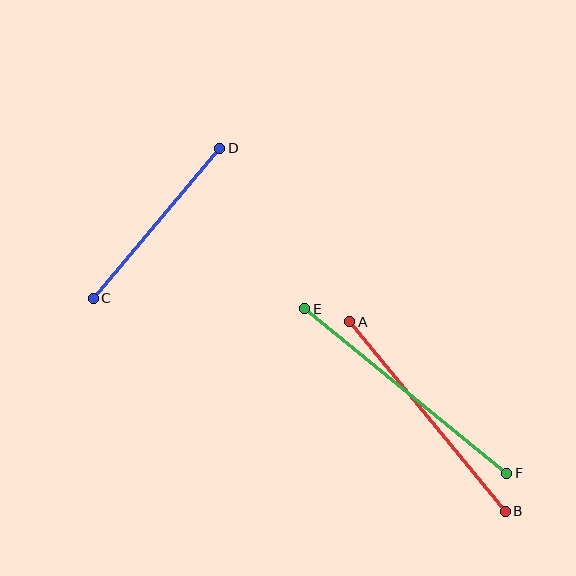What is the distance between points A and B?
The distance is approximately 245 pixels.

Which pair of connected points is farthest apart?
Points E and F are farthest apart.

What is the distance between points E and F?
The distance is approximately 261 pixels.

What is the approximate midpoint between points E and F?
The midpoint is at approximately (406, 391) pixels.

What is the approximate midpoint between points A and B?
The midpoint is at approximately (428, 416) pixels.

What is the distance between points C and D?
The distance is approximately 196 pixels.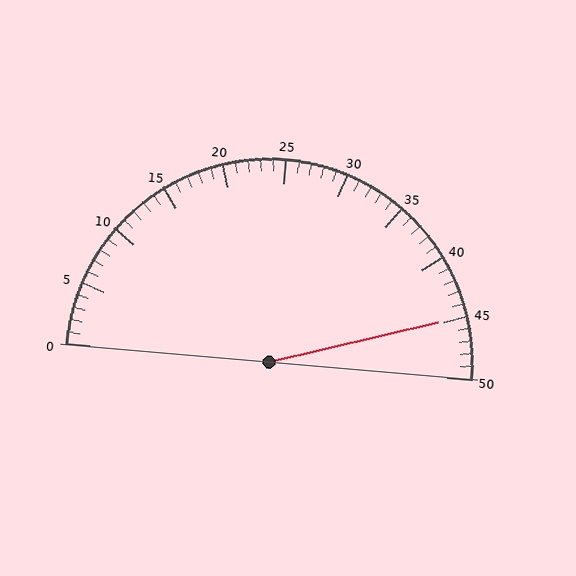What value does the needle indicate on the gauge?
The needle indicates approximately 45.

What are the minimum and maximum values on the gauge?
The gauge ranges from 0 to 50.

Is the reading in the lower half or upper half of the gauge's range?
The reading is in the upper half of the range (0 to 50).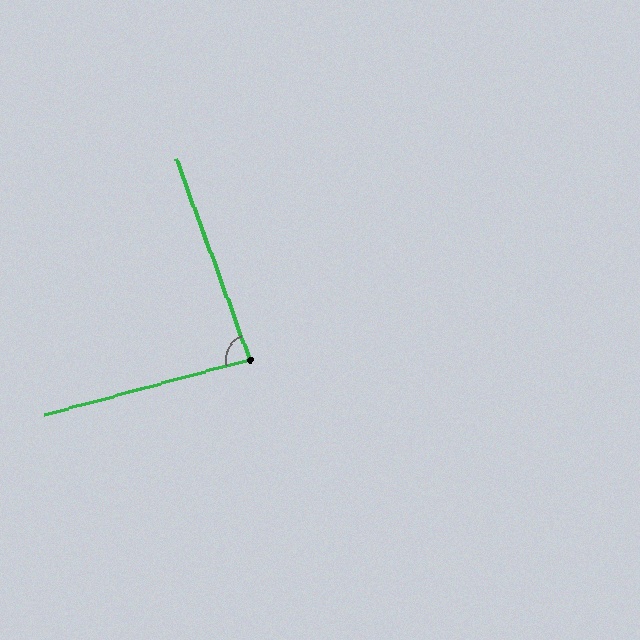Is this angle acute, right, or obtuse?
It is acute.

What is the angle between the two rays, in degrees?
Approximately 85 degrees.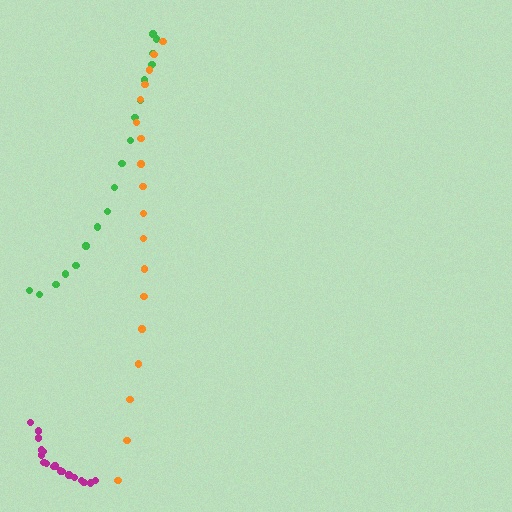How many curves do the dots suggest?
There are 3 distinct paths.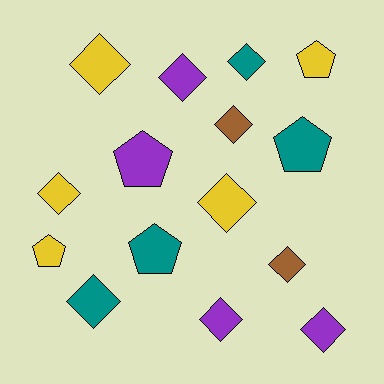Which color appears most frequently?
Yellow, with 5 objects.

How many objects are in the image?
There are 15 objects.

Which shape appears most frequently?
Diamond, with 10 objects.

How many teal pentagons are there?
There are 2 teal pentagons.